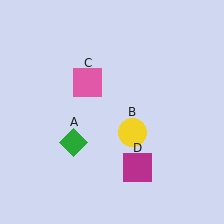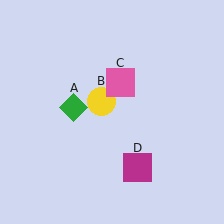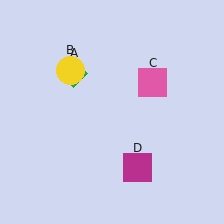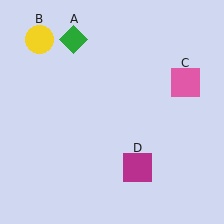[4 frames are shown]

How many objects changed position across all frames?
3 objects changed position: green diamond (object A), yellow circle (object B), pink square (object C).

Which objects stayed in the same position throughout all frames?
Magenta square (object D) remained stationary.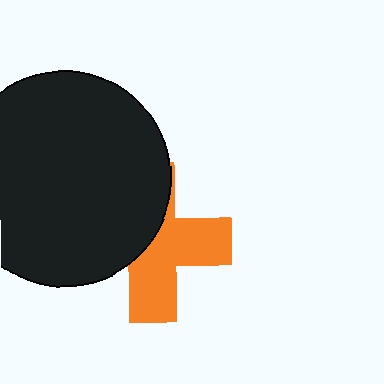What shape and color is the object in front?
The object in front is a black circle.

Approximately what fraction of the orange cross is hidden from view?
Roughly 47% of the orange cross is hidden behind the black circle.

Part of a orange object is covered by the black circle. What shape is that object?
It is a cross.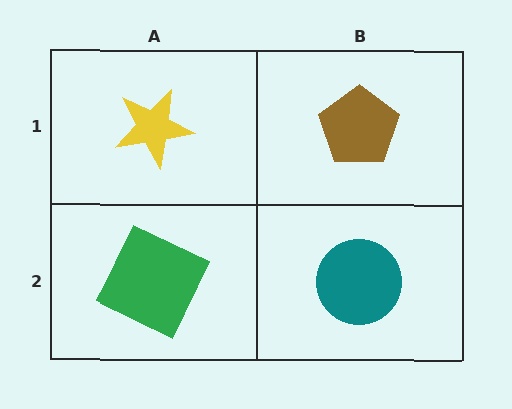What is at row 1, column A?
A yellow star.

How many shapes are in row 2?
2 shapes.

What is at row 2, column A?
A green square.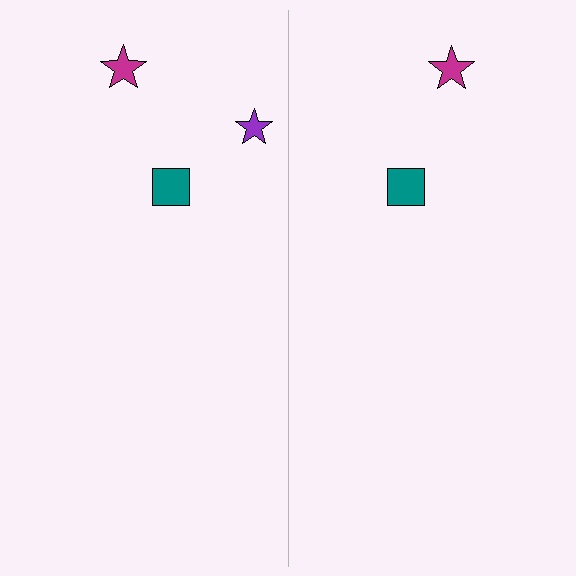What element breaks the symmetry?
A purple star is missing from the right side.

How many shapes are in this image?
There are 5 shapes in this image.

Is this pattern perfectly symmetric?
No, the pattern is not perfectly symmetric. A purple star is missing from the right side.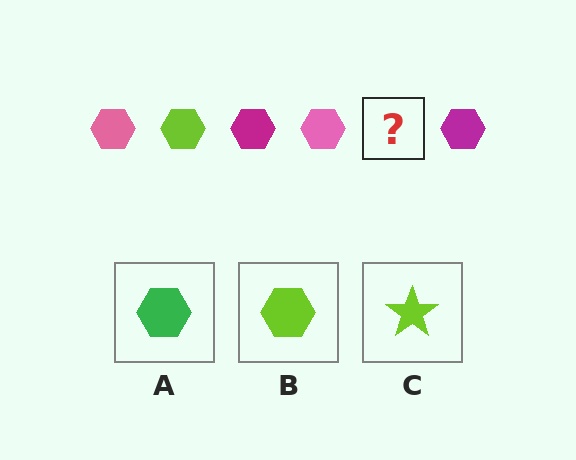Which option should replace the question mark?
Option B.